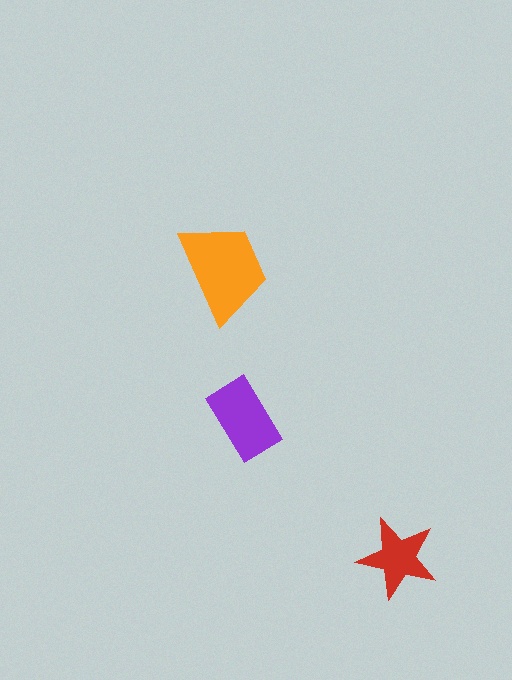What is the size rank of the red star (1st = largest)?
3rd.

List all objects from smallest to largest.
The red star, the purple rectangle, the orange trapezoid.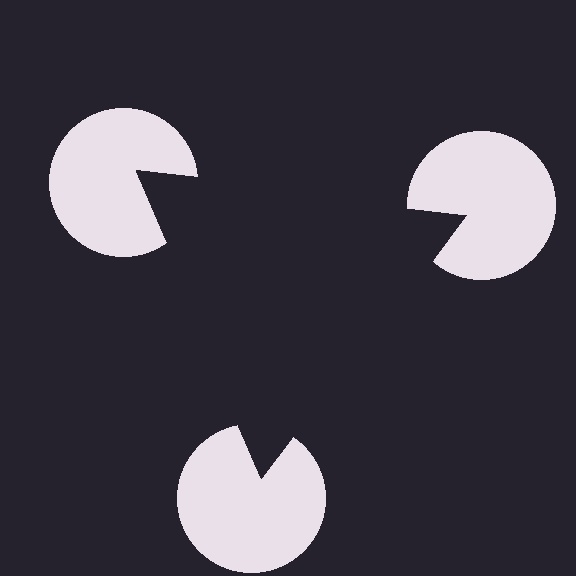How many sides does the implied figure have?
3 sides.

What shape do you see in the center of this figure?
An illusory triangle — its edges are inferred from the aligned wedge cuts in the pac-man discs, not physically drawn.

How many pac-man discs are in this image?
There are 3 — one at each vertex of the illusory triangle.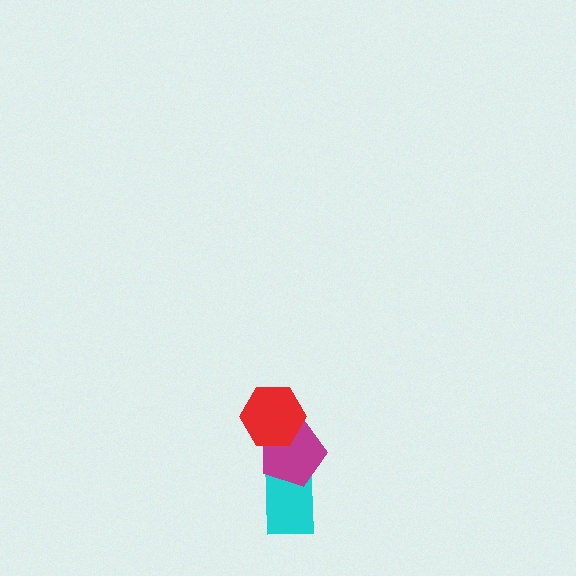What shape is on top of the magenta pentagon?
The red hexagon is on top of the magenta pentagon.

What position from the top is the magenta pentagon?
The magenta pentagon is 2nd from the top.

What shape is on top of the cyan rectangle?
The magenta pentagon is on top of the cyan rectangle.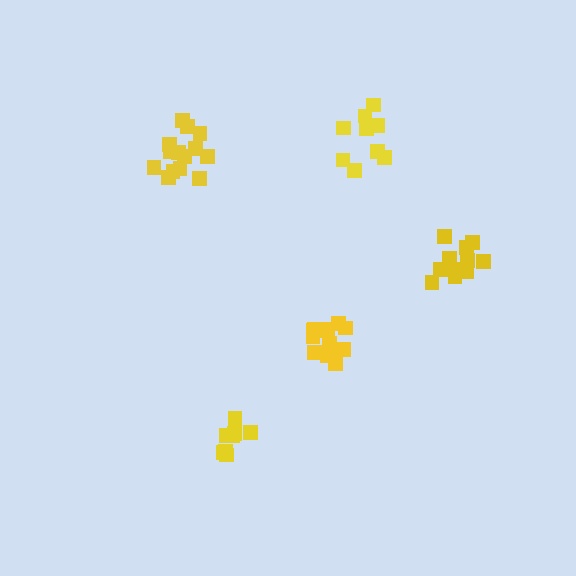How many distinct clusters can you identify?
There are 5 distinct clusters.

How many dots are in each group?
Group 1: 13 dots, Group 2: 14 dots, Group 3: 8 dots, Group 4: 9 dots, Group 5: 14 dots (58 total).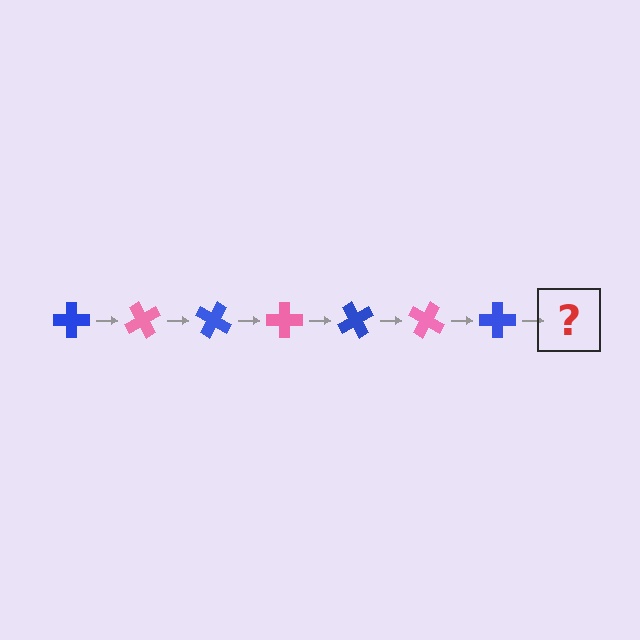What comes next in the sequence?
The next element should be a pink cross, rotated 420 degrees from the start.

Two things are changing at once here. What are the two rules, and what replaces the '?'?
The two rules are that it rotates 60 degrees each step and the color cycles through blue and pink. The '?' should be a pink cross, rotated 420 degrees from the start.